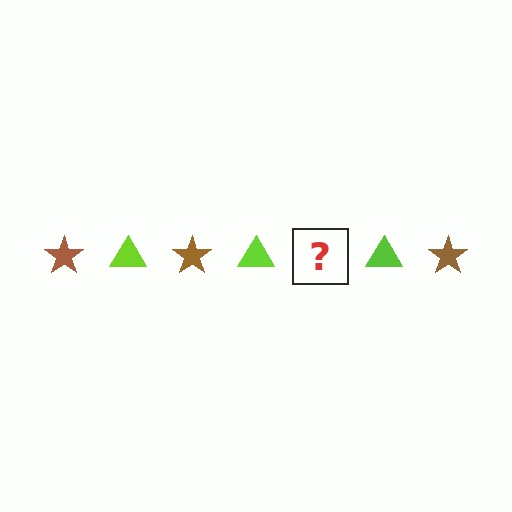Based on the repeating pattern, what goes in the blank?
The blank should be a brown star.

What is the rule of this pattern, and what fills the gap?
The rule is that the pattern alternates between brown star and lime triangle. The gap should be filled with a brown star.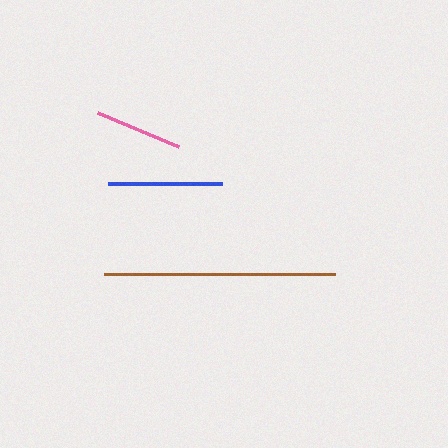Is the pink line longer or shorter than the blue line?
The blue line is longer than the pink line.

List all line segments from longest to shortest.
From longest to shortest: brown, blue, pink.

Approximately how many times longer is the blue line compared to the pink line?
The blue line is approximately 1.3 times the length of the pink line.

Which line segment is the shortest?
The pink line is the shortest at approximately 88 pixels.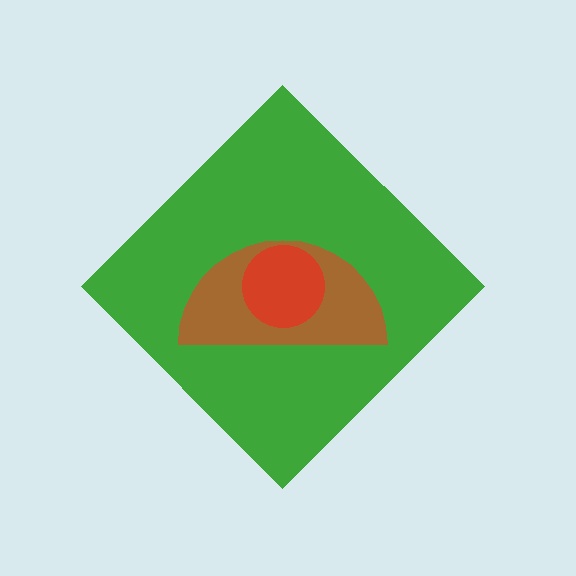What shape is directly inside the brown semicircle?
The red circle.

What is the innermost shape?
The red circle.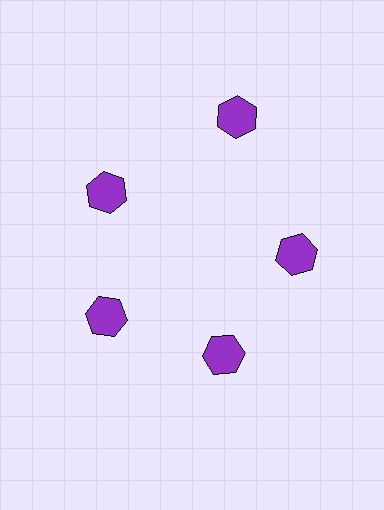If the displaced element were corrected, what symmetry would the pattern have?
It would have 5-fold rotational symmetry — the pattern would map onto itself every 72 degrees.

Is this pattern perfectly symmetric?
No. The 5 purple hexagons are arranged in a ring, but one element near the 1 o'clock position is pushed outward from the center, breaking the 5-fold rotational symmetry.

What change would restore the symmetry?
The symmetry would be restored by moving it inward, back onto the ring so that all 5 hexagons sit at equal angles and equal distance from the center.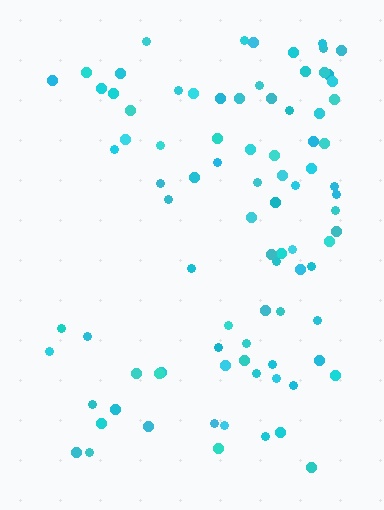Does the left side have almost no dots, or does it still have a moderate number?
Still a moderate number, just noticeably fewer than the right.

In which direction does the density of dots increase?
From left to right, with the right side densest.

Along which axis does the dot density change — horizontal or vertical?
Horizontal.